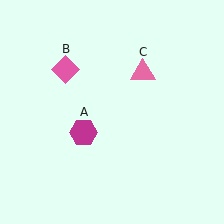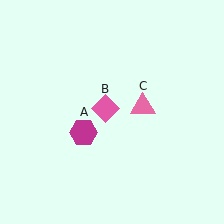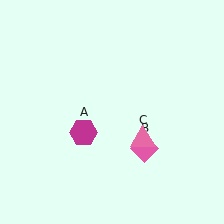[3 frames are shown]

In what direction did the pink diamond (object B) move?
The pink diamond (object B) moved down and to the right.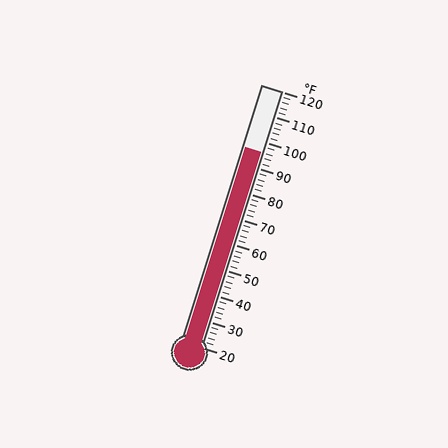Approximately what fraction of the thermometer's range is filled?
The thermometer is filled to approximately 75% of its range.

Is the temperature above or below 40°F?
The temperature is above 40°F.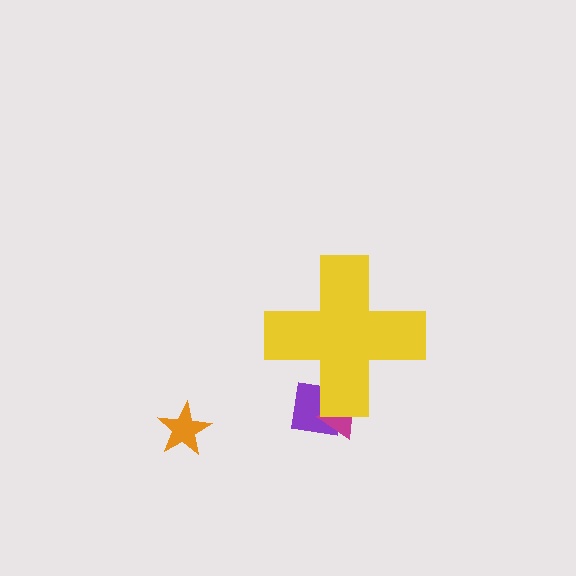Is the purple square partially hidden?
Yes, the purple square is partially hidden behind the yellow cross.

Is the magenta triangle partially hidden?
Yes, the magenta triangle is partially hidden behind the yellow cross.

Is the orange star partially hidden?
No, the orange star is fully visible.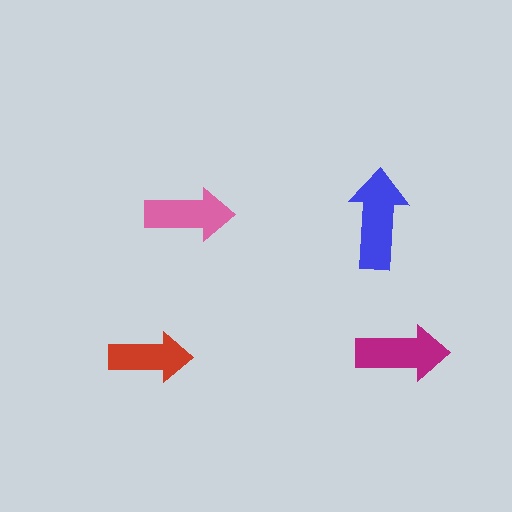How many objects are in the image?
There are 4 objects in the image.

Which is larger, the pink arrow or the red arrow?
The pink one.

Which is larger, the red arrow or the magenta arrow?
The magenta one.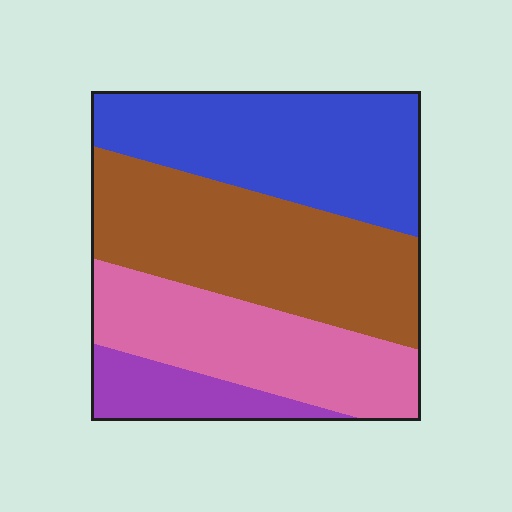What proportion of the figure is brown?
Brown covers roughly 35% of the figure.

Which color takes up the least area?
Purple, at roughly 10%.